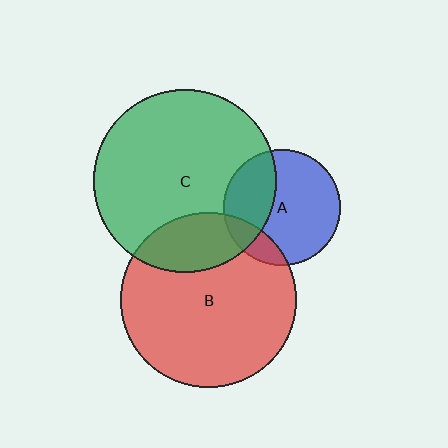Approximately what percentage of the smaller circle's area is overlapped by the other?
Approximately 15%.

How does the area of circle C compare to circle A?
Approximately 2.5 times.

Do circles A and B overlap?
Yes.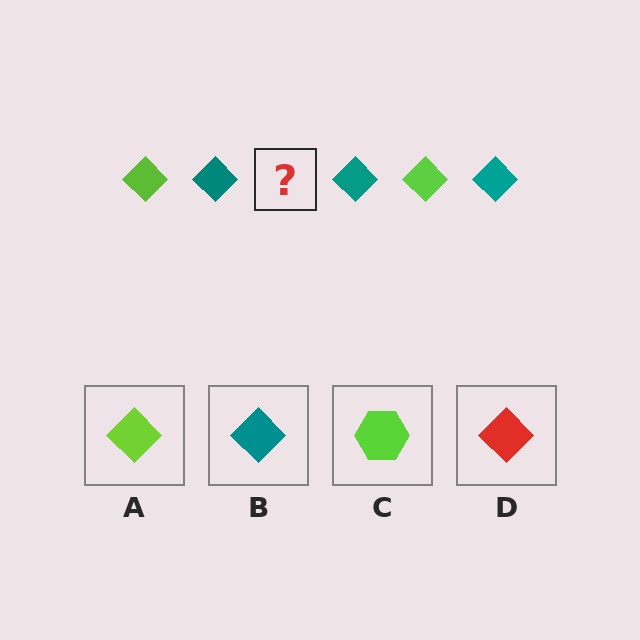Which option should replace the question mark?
Option A.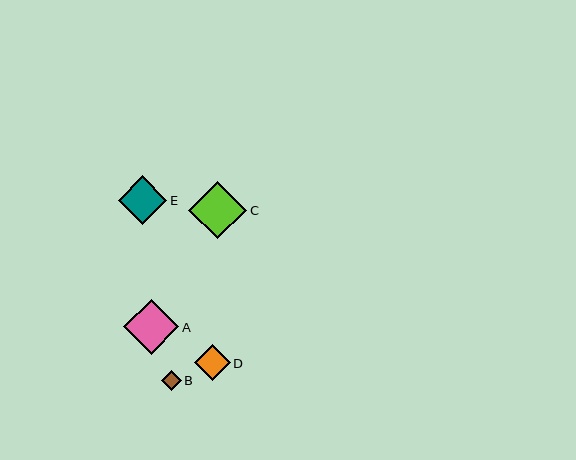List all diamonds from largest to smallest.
From largest to smallest: C, A, E, D, B.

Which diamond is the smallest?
Diamond B is the smallest with a size of approximately 20 pixels.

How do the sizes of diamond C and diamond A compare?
Diamond C and diamond A are approximately the same size.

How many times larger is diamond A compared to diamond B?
Diamond A is approximately 2.8 times the size of diamond B.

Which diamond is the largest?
Diamond C is the largest with a size of approximately 58 pixels.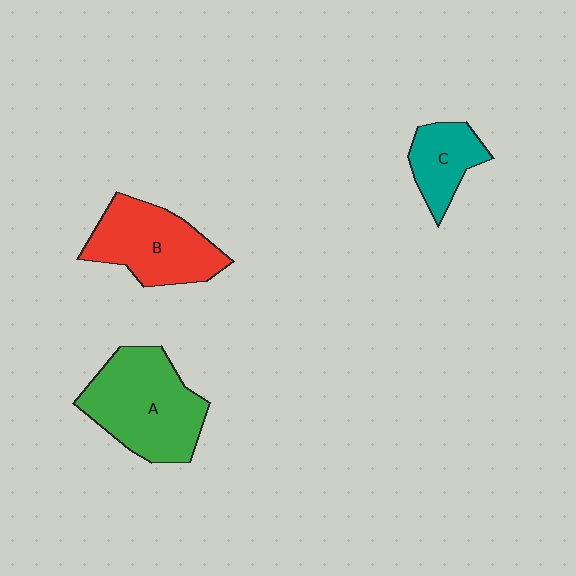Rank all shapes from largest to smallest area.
From largest to smallest: A (green), B (red), C (teal).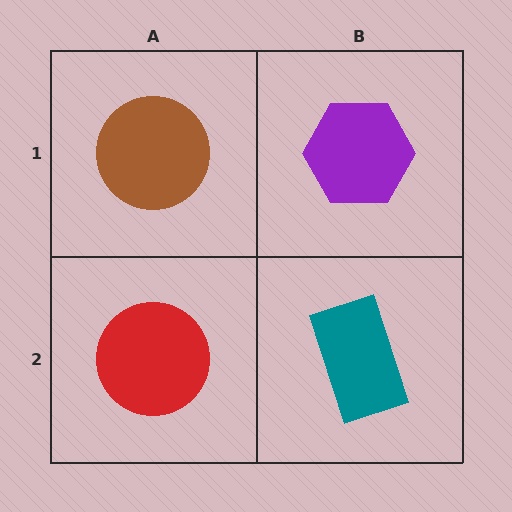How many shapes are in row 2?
2 shapes.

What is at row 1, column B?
A purple hexagon.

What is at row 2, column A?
A red circle.